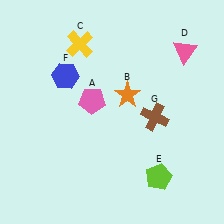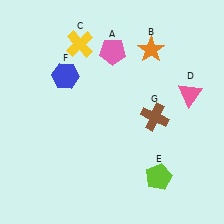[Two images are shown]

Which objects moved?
The objects that moved are: the pink pentagon (A), the orange star (B), the pink triangle (D).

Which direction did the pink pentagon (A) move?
The pink pentagon (A) moved up.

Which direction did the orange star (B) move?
The orange star (B) moved up.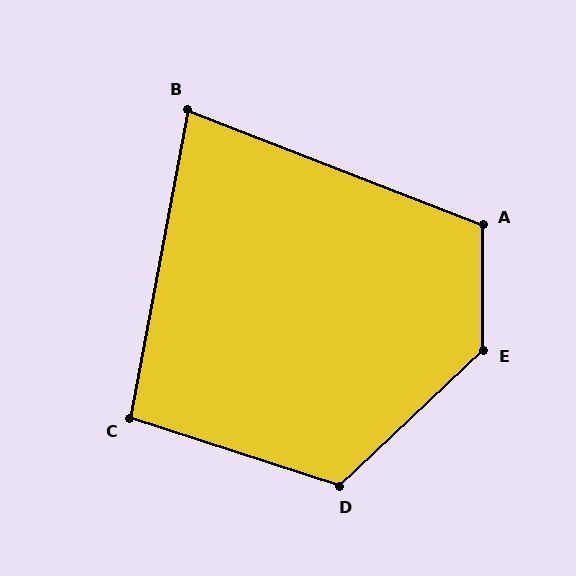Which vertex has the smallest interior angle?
B, at approximately 79 degrees.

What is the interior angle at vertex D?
Approximately 119 degrees (obtuse).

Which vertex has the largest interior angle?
E, at approximately 133 degrees.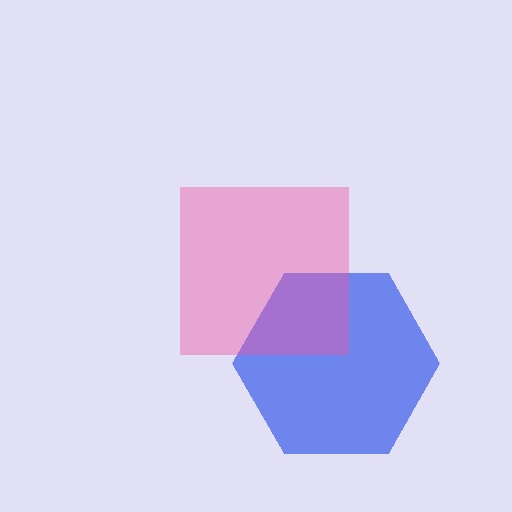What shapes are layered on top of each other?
The layered shapes are: a blue hexagon, a pink square.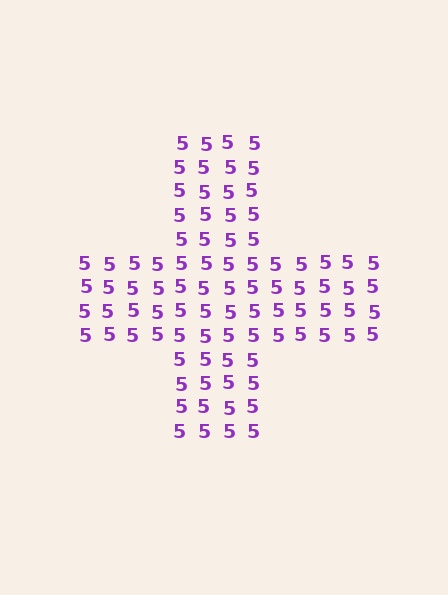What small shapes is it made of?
It is made of small digit 5's.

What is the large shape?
The large shape is a cross.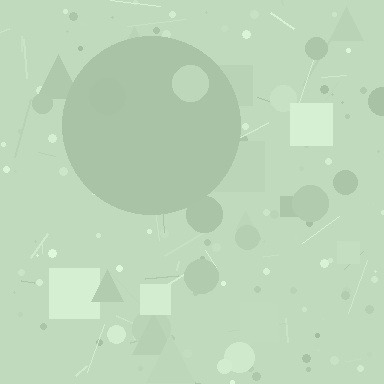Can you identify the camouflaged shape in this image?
The camouflaged shape is a circle.